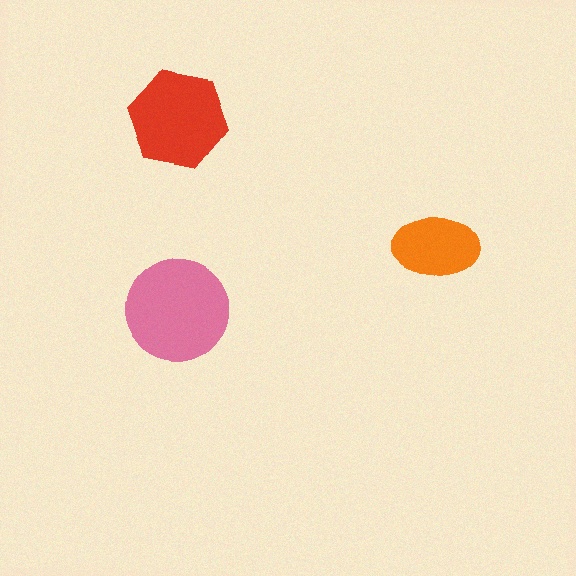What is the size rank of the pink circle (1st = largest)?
1st.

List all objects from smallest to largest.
The orange ellipse, the red hexagon, the pink circle.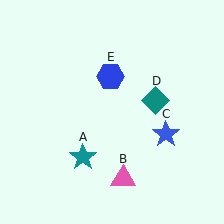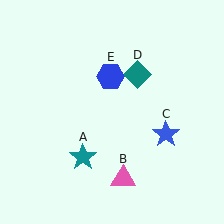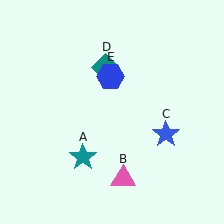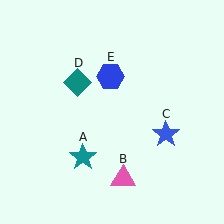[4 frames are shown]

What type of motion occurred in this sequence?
The teal diamond (object D) rotated counterclockwise around the center of the scene.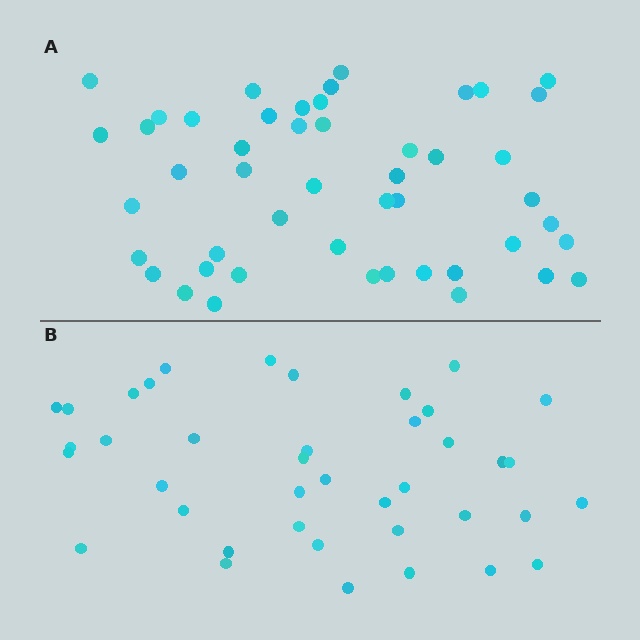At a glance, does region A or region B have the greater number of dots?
Region A (the top region) has more dots.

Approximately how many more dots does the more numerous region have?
Region A has roughly 8 or so more dots than region B.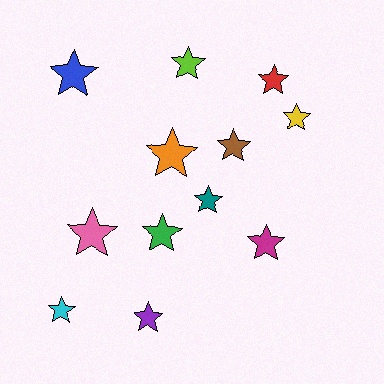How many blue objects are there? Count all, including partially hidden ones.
There is 1 blue object.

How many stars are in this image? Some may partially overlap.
There are 12 stars.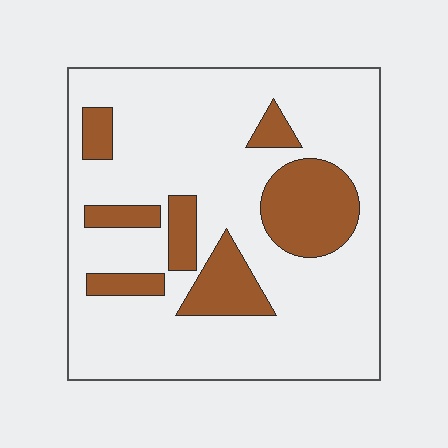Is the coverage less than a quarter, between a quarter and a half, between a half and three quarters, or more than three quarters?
Less than a quarter.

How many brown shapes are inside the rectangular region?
7.